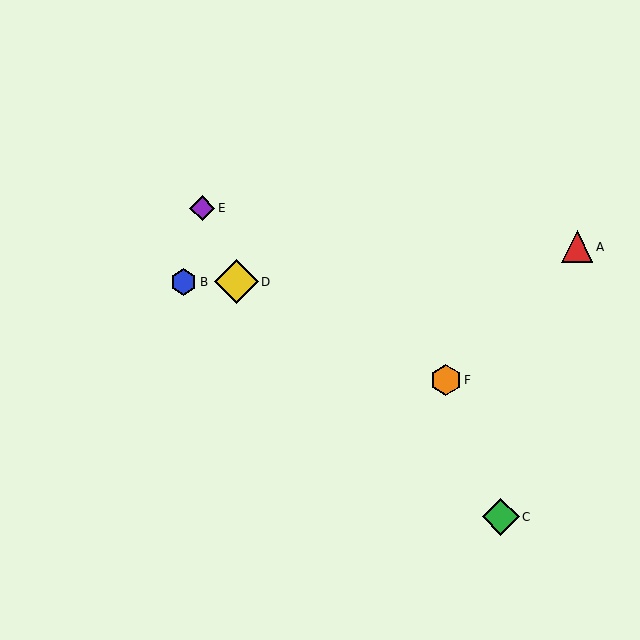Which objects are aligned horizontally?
Objects B, D are aligned horizontally.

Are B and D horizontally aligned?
Yes, both are at y≈282.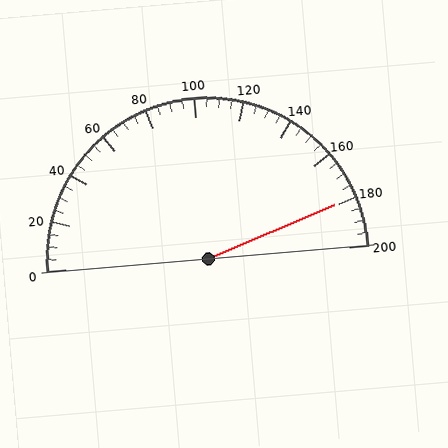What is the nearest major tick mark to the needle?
The nearest major tick mark is 180.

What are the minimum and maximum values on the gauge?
The gauge ranges from 0 to 200.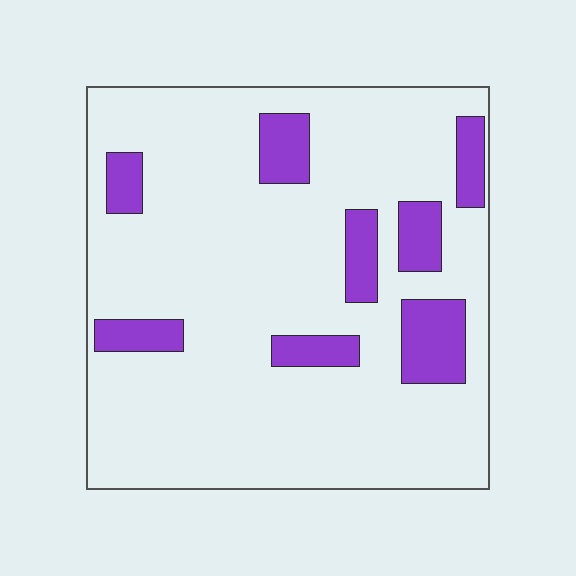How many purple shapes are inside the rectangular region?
8.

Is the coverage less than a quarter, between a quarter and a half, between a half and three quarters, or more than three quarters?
Less than a quarter.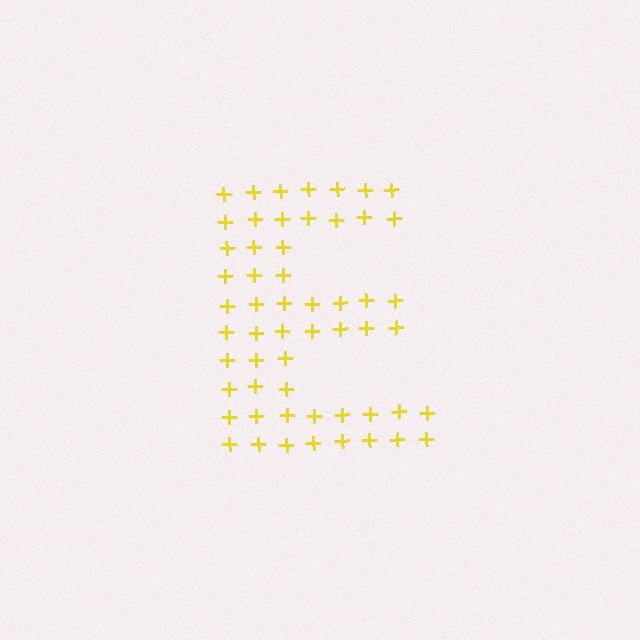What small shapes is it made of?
It is made of small plus signs.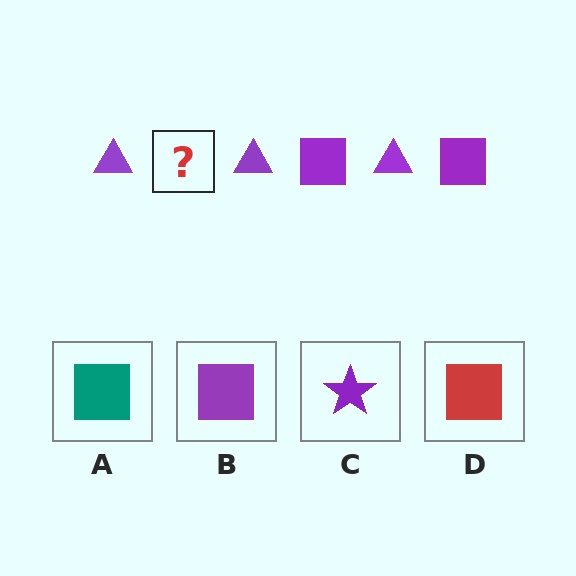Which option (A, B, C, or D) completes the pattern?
B.